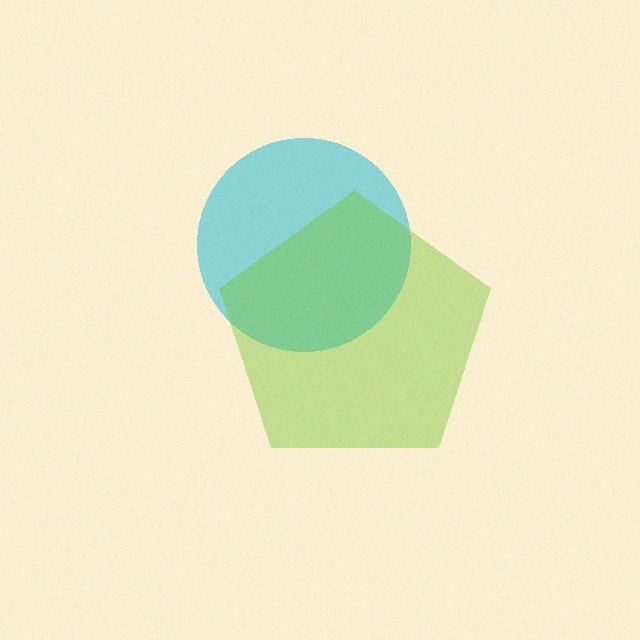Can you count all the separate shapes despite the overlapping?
Yes, there are 2 separate shapes.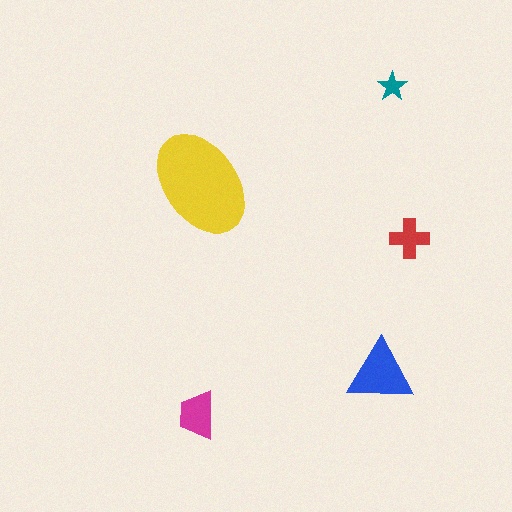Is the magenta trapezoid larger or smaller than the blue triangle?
Smaller.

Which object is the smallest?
The teal star.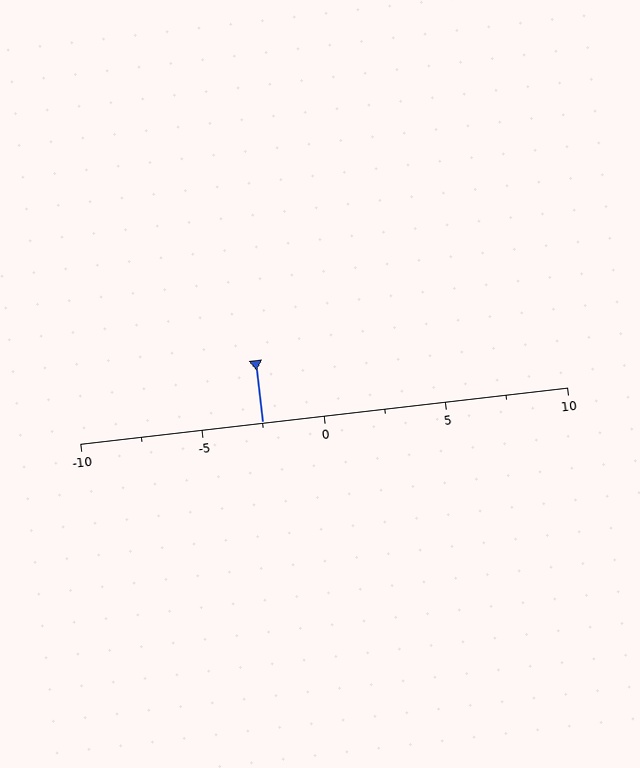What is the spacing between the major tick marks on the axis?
The major ticks are spaced 5 apart.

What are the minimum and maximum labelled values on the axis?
The axis runs from -10 to 10.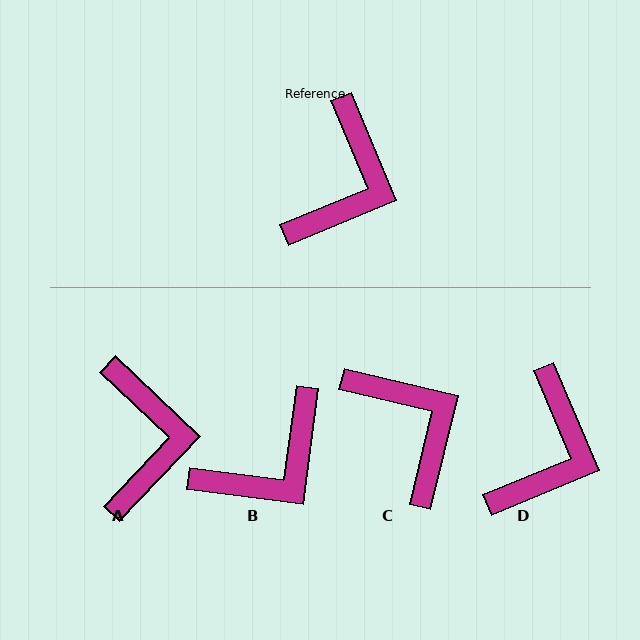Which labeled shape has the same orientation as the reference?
D.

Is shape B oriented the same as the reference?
No, it is off by about 30 degrees.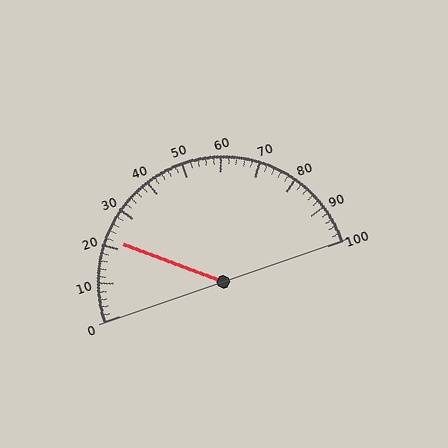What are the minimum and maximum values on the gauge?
The gauge ranges from 0 to 100.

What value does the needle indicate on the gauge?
The needle indicates approximately 22.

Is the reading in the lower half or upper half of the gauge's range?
The reading is in the lower half of the range (0 to 100).